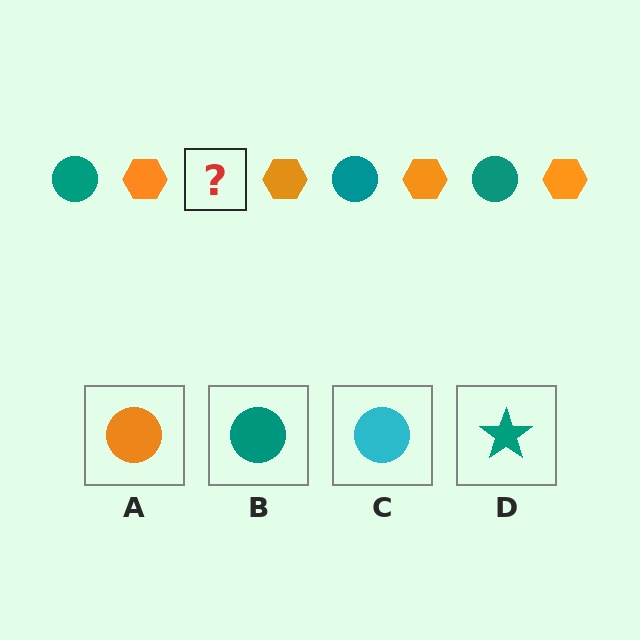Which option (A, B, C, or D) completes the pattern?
B.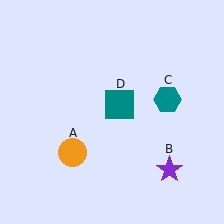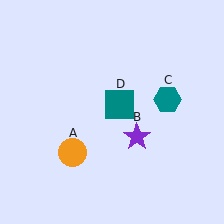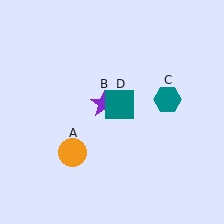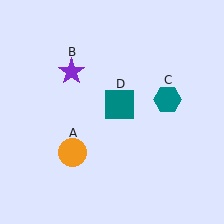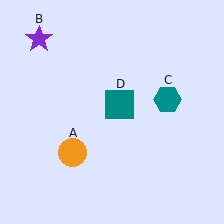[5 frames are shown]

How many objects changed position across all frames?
1 object changed position: purple star (object B).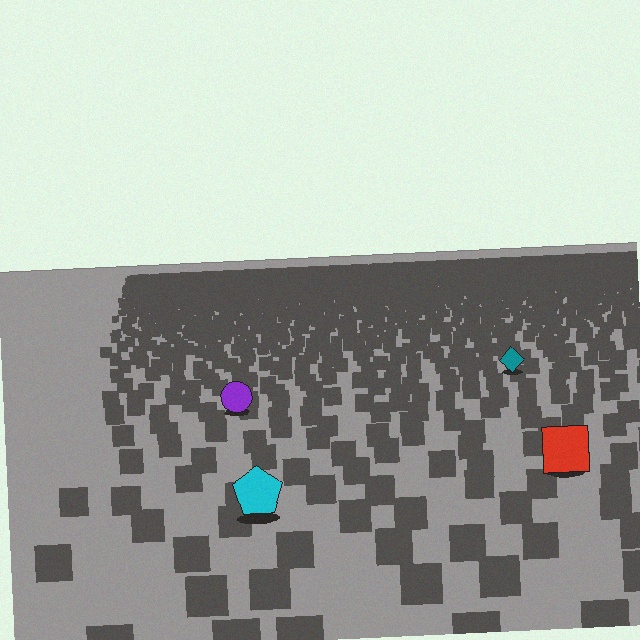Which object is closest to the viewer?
The cyan pentagon is closest. The texture marks near it are larger and more spread out.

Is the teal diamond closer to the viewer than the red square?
No. The red square is closer — you can tell from the texture gradient: the ground texture is coarser near it.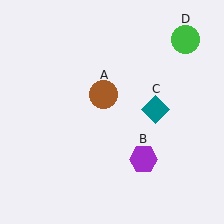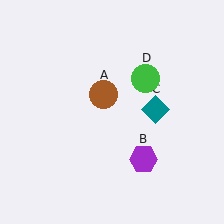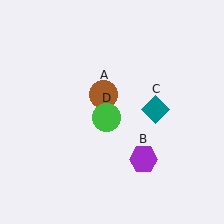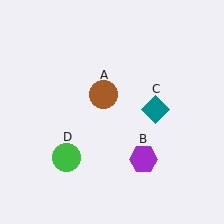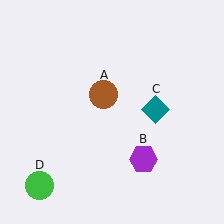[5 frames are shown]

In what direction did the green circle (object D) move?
The green circle (object D) moved down and to the left.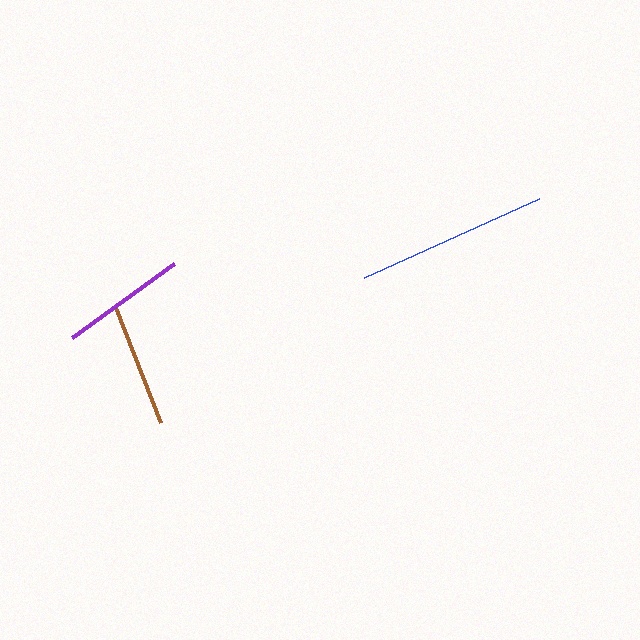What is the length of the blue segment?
The blue segment is approximately 192 pixels long.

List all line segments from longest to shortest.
From longest to shortest: blue, purple, brown.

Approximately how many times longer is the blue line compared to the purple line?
The blue line is approximately 1.5 times the length of the purple line.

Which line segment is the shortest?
The brown line is the shortest at approximately 124 pixels.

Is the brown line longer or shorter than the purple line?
The purple line is longer than the brown line.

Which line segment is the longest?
The blue line is the longest at approximately 192 pixels.